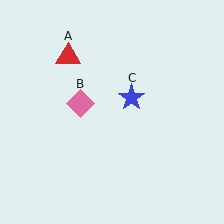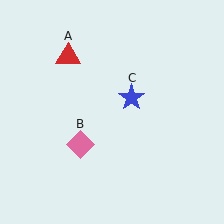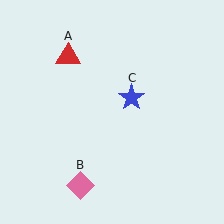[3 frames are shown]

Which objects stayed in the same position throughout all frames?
Red triangle (object A) and blue star (object C) remained stationary.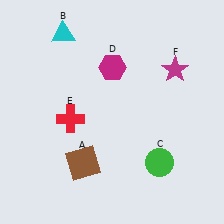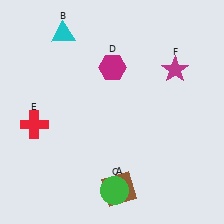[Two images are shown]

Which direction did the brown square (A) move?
The brown square (A) moved right.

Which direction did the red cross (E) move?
The red cross (E) moved left.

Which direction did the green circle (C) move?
The green circle (C) moved left.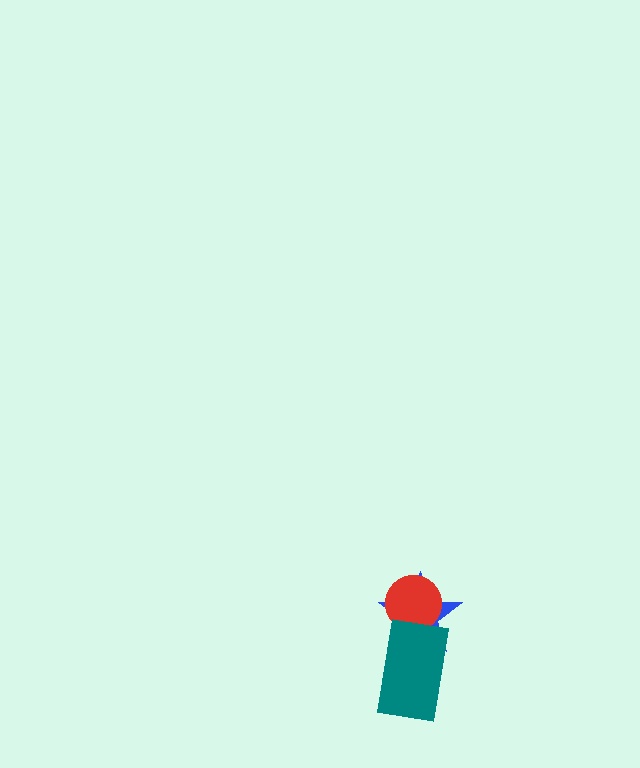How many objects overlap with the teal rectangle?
2 objects overlap with the teal rectangle.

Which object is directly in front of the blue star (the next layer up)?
The red circle is directly in front of the blue star.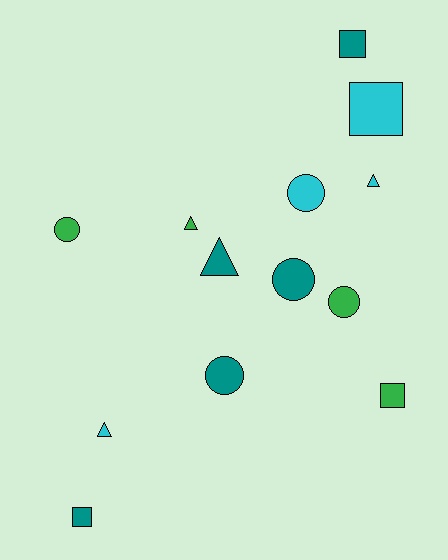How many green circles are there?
There are 2 green circles.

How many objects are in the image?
There are 13 objects.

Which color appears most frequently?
Teal, with 5 objects.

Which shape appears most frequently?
Circle, with 5 objects.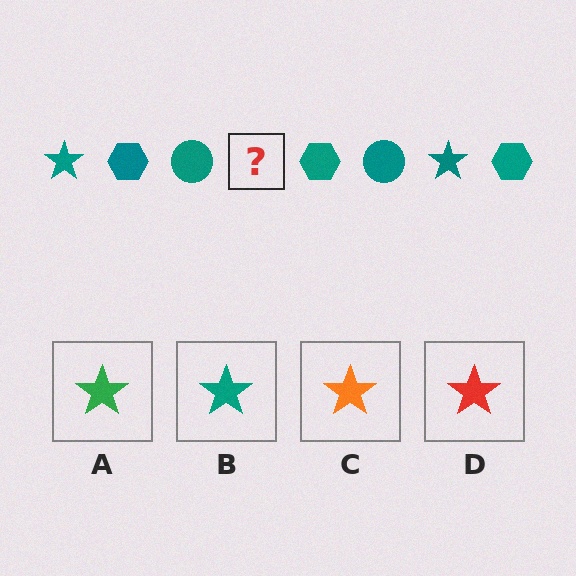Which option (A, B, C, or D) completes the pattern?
B.